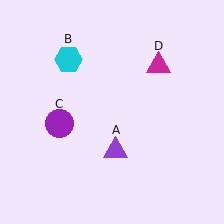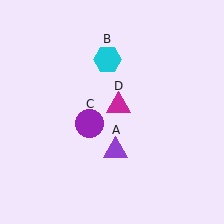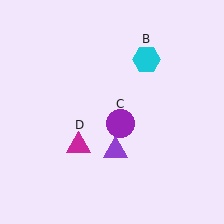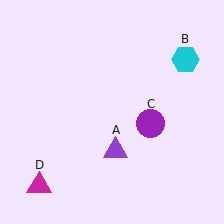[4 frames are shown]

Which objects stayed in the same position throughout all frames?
Purple triangle (object A) remained stationary.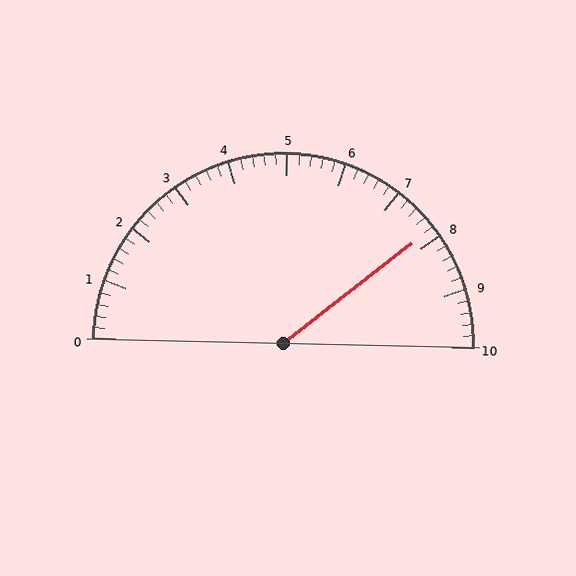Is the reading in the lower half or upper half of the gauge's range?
The reading is in the upper half of the range (0 to 10).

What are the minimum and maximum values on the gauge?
The gauge ranges from 0 to 10.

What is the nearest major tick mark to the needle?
The nearest major tick mark is 8.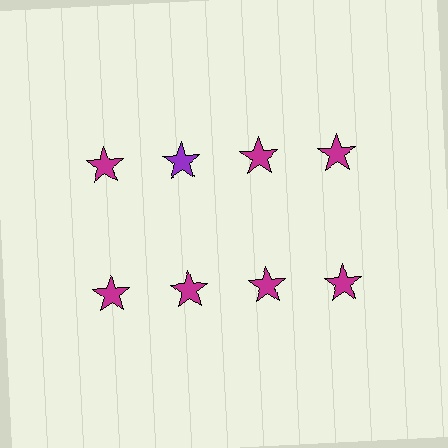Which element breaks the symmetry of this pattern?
The purple star in the top row, second from left column breaks the symmetry. All other shapes are magenta stars.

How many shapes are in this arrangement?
There are 8 shapes arranged in a grid pattern.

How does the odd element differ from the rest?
It has a different color: purple instead of magenta.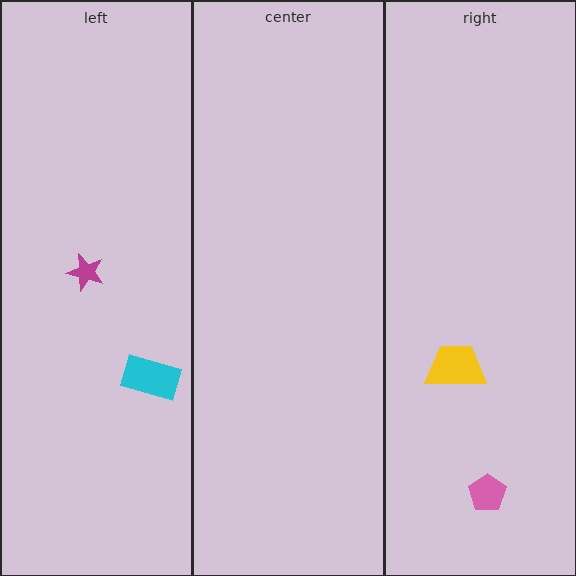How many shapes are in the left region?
2.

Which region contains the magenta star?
The left region.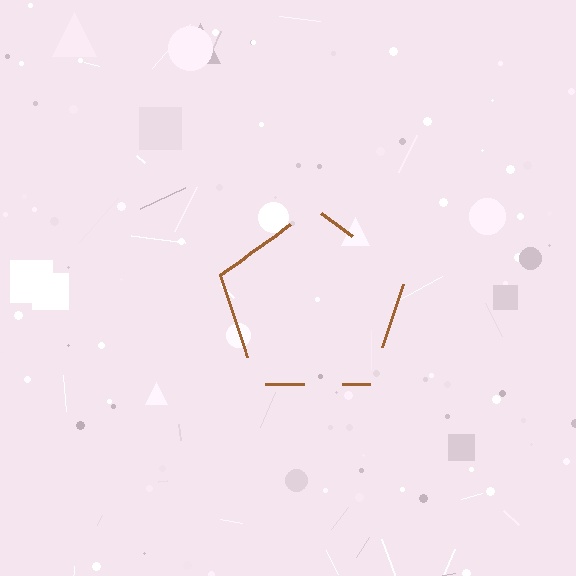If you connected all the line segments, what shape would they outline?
They would outline a pentagon.